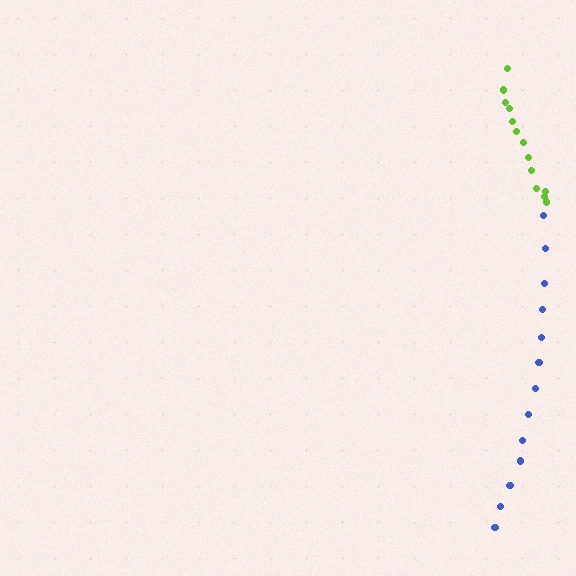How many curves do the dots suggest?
There are 2 distinct paths.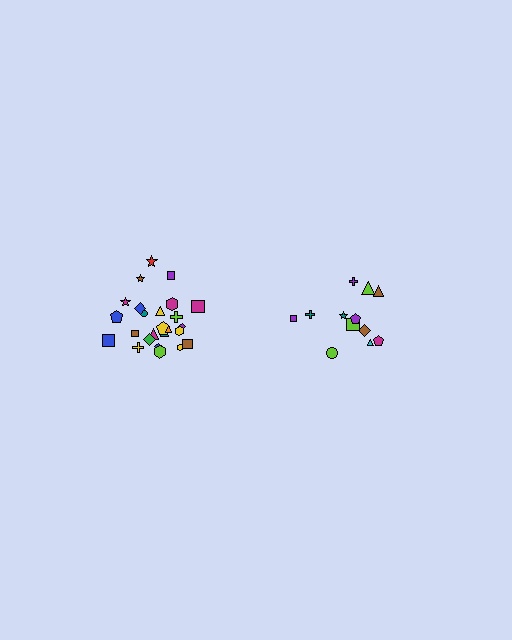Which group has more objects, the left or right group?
The left group.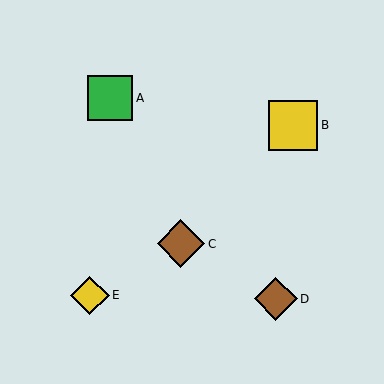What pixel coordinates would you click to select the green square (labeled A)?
Click at (110, 98) to select the green square A.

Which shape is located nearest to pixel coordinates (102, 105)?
The green square (labeled A) at (110, 98) is nearest to that location.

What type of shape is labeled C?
Shape C is a brown diamond.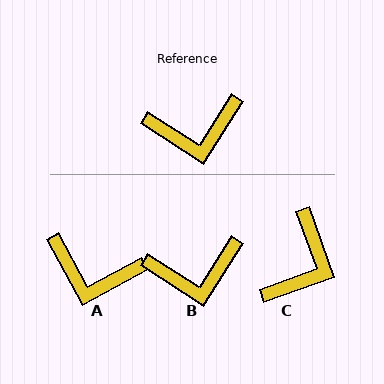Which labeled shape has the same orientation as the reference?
B.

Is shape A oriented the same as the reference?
No, it is off by about 29 degrees.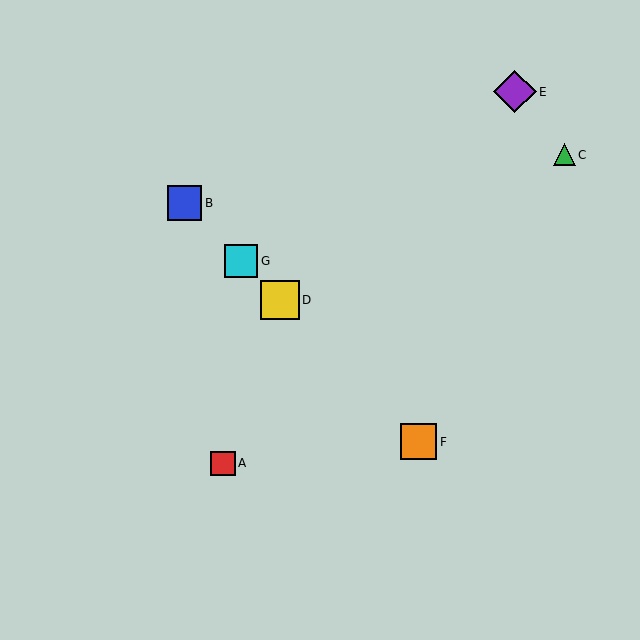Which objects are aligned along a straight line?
Objects B, D, F, G are aligned along a straight line.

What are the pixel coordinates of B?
Object B is at (185, 203).